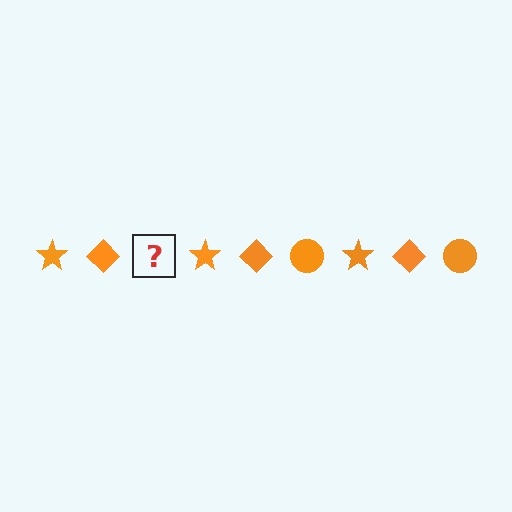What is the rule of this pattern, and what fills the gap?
The rule is that the pattern cycles through star, diamond, circle shapes in orange. The gap should be filled with an orange circle.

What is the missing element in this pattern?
The missing element is an orange circle.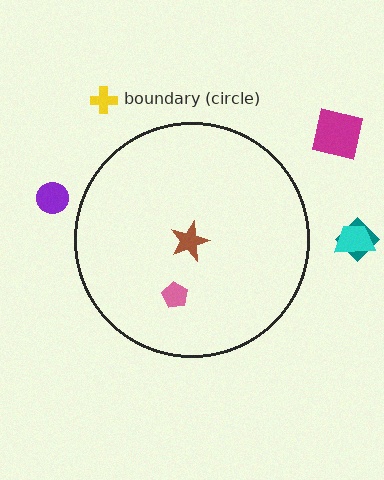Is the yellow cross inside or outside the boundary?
Outside.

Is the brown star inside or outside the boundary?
Inside.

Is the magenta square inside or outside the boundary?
Outside.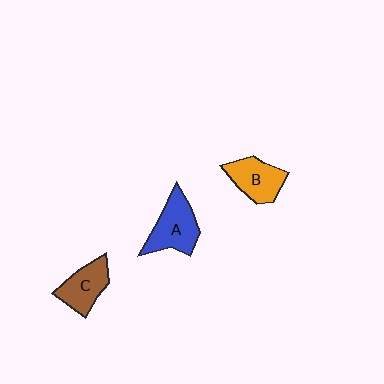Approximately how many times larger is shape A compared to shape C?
Approximately 1.2 times.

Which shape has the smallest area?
Shape C (brown).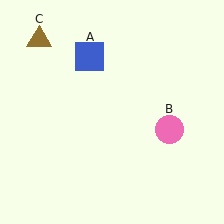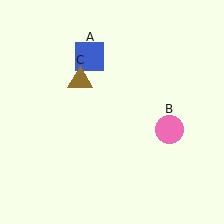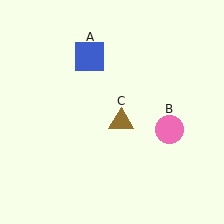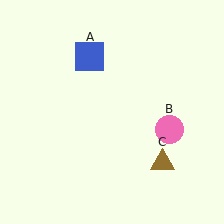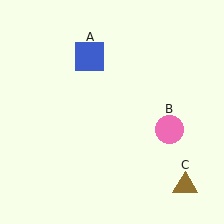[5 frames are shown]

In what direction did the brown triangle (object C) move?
The brown triangle (object C) moved down and to the right.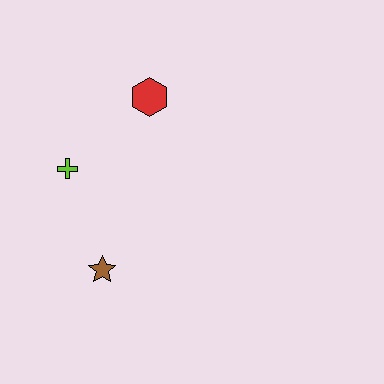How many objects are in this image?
There are 3 objects.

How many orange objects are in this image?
There are no orange objects.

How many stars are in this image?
There is 1 star.